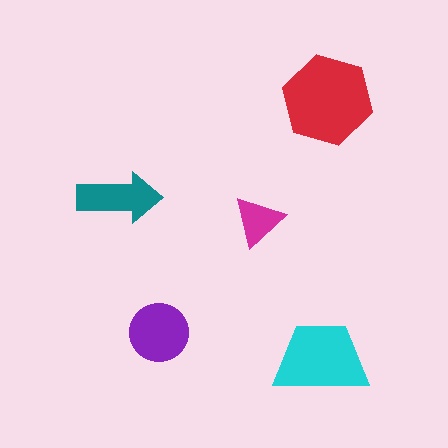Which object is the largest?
The red hexagon.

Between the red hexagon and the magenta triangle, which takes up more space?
The red hexagon.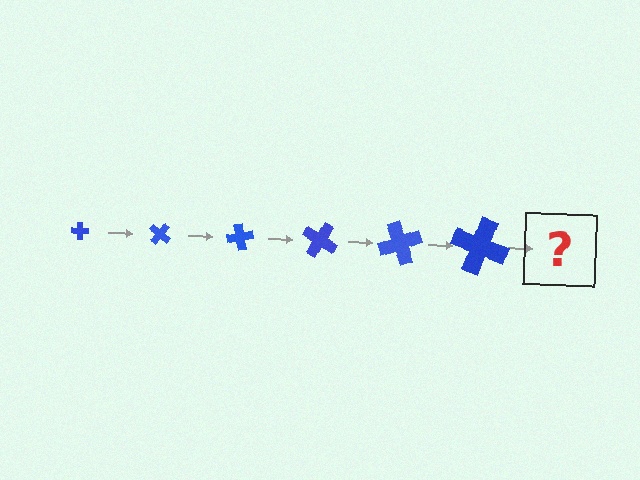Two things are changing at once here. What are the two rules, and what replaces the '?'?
The two rules are that the cross grows larger each step and it rotates 40 degrees each step. The '?' should be a cross, larger than the previous one and rotated 240 degrees from the start.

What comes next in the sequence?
The next element should be a cross, larger than the previous one and rotated 240 degrees from the start.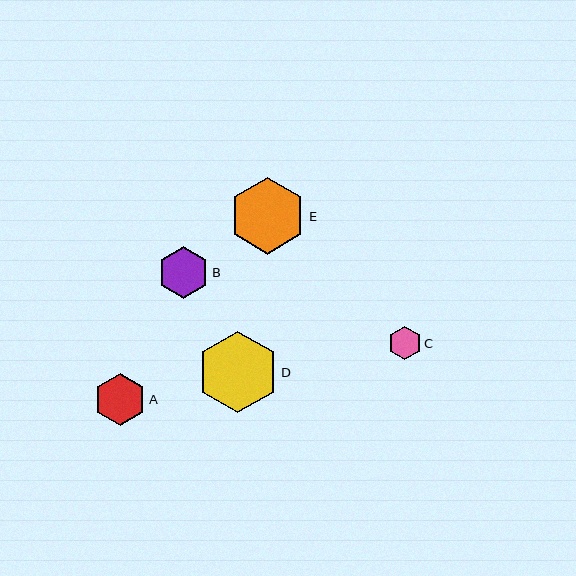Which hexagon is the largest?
Hexagon D is the largest with a size of approximately 81 pixels.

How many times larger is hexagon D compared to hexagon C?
Hexagon D is approximately 2.4 times the size of hexagon C.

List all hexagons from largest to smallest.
From largest to smallest: D, E, A, B, C.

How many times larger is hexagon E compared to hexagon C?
Hexagon E is approximately 2.3 times the size of hexagon C.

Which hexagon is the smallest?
Hexagon C is the smallest with a size of approximately 34 pixels.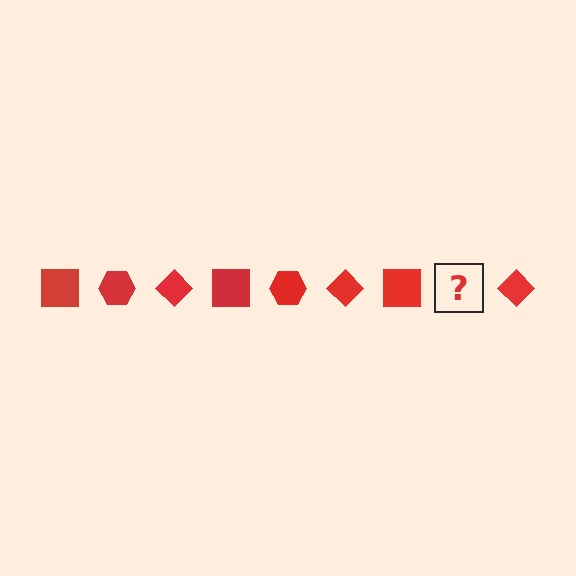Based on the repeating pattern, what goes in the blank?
The blank should be a red hexagon.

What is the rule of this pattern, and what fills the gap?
The rule is that the pattern cycles through square, hexagon, diamond shapes in red. The gap should be filled with a red hexagon.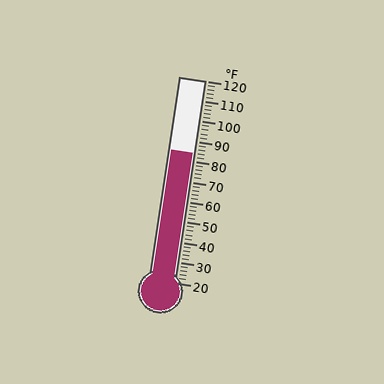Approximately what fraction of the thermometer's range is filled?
The thermometer is filled to approximately 65% of its range.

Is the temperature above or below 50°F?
The temperature is above 50°F.